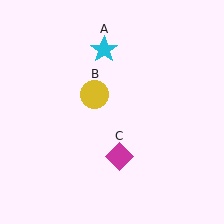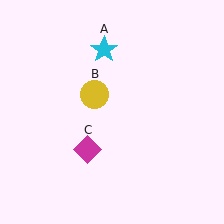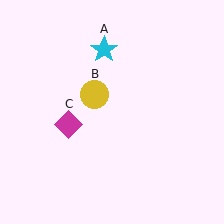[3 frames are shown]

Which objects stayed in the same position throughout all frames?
Cyan star (object A) and yellow circle (object B) remained stationary.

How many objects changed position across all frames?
1 object changed position: magenta diamond (object C).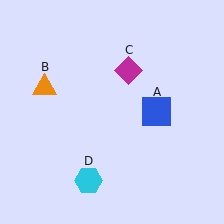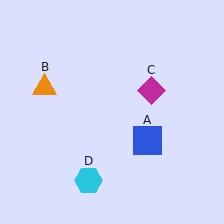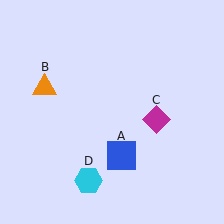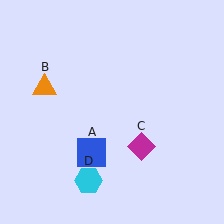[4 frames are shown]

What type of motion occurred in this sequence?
The blue square (object A), magenta diamond (object C) rotated clockwise around the center of the scene.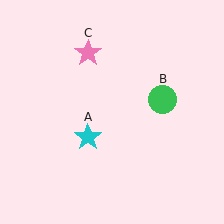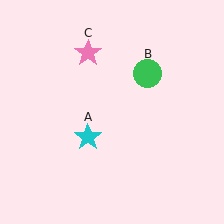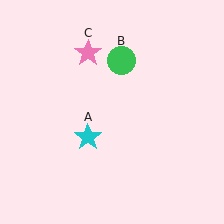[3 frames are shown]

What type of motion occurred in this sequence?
The green circle (object B) rotated counterclockwise around the center of the scene.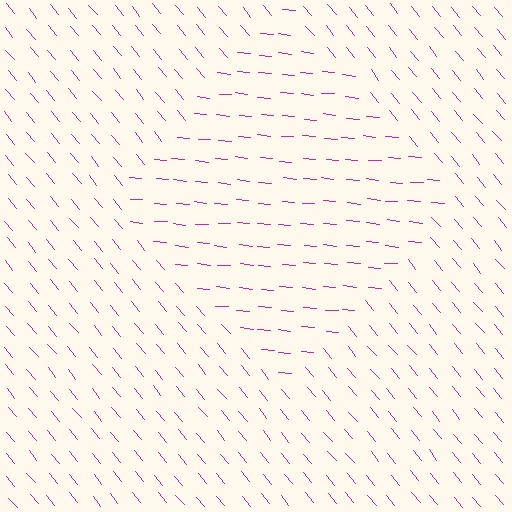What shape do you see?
I see a diamond.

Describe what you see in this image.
The image is filled with small magenta line segments. A diamond region in the image has lines oriented differently from the surrounding lines, creating a visible texture boundary.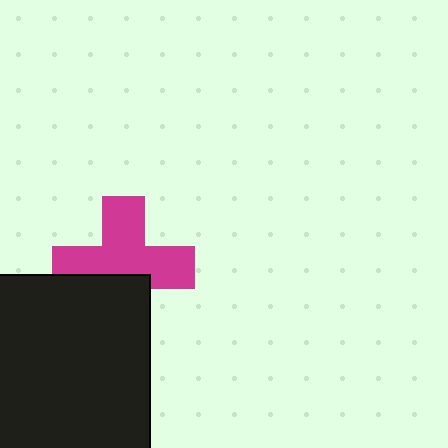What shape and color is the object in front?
The object in front is a black square.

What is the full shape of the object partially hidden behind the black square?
The partially hidden object is a magenta cross.